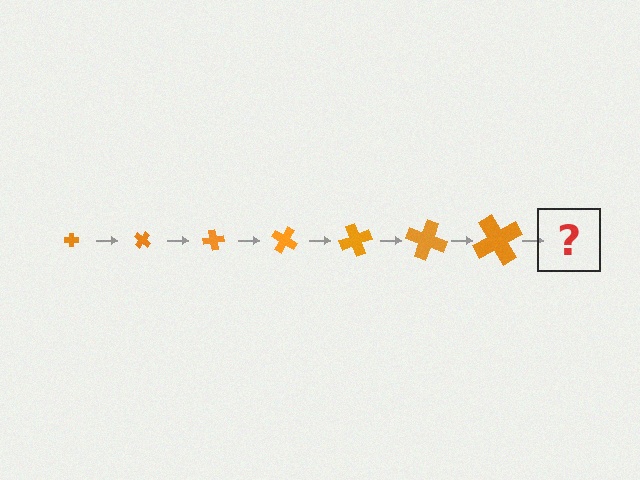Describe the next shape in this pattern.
It should be a cross, larger than the previous one and rotated 280 degrees from the start.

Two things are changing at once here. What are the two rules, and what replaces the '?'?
The two rules are that the cross grows larger each step and it rotates 40 degrees each step. The '?' should be a cross, larger than the previous one and rotated 280 degrees from the start.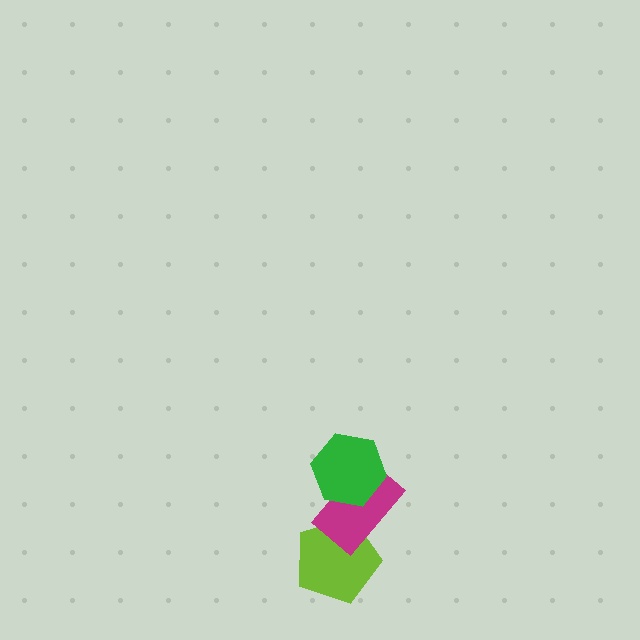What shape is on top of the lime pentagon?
The magenta rectangle is on top of the lime pentagon.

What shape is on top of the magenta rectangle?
The green hexagon is on top of the magenta rectangle.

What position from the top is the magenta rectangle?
The magenta rectangle is 2nd from the top.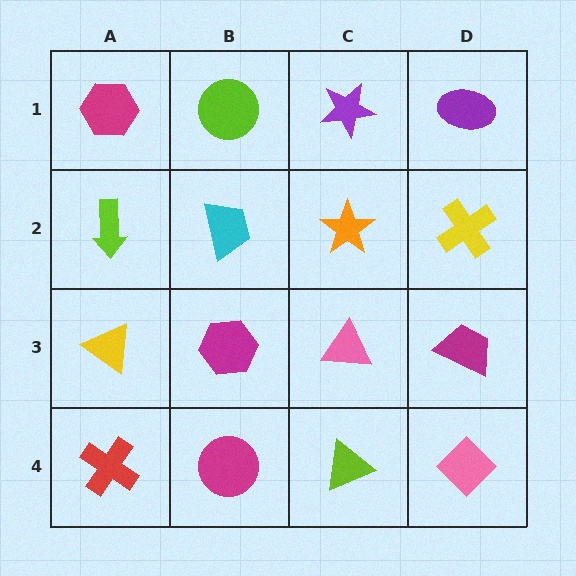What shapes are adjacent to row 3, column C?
An orange star (row 2, column C), a lime triangle (row 4, column C), a magenta hexagon (row 3, column B), a magenta trapezoid (row 3, column D).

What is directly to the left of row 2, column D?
An orange star.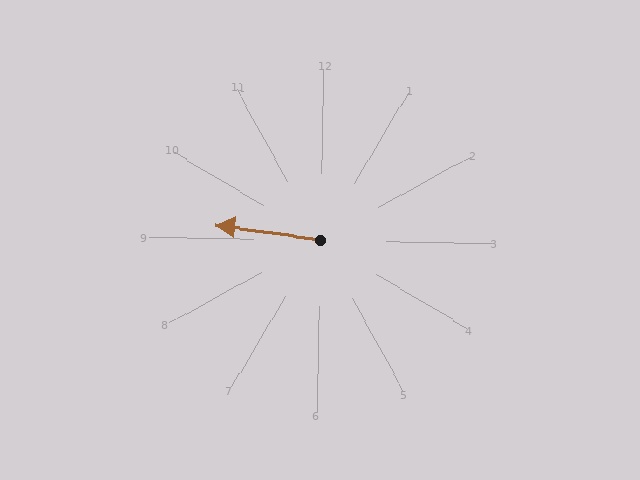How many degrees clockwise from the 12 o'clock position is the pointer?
Approximately 277 degrees.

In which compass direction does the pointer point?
West.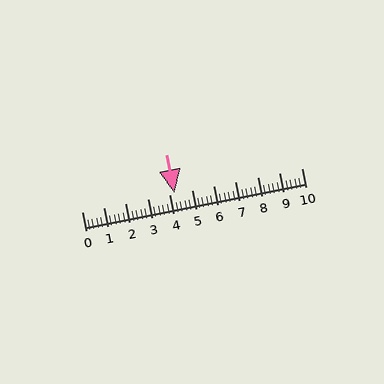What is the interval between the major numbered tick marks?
The major tick marks are spaced 1 units apart.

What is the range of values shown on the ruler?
The ruler shows values from 0 to 10.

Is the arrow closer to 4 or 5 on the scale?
The arrow is closer to 4.